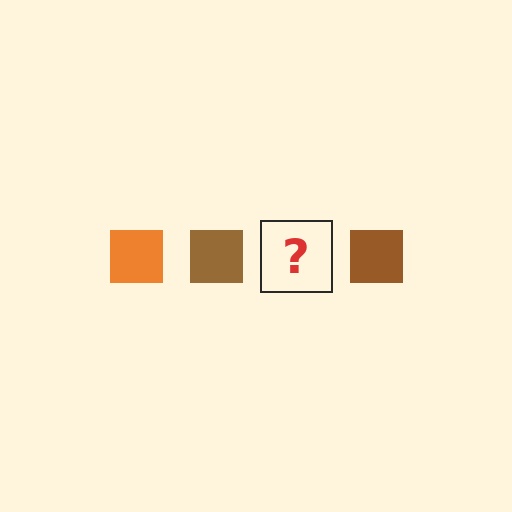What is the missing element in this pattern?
The missing element is an orange square.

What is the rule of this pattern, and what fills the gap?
The rule is that the pattern cycles through orange, brown squares. The gap should be filled with an orange square.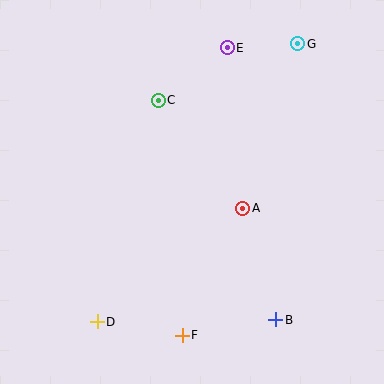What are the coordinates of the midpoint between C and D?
The midpoint between C and D is at (128, 211).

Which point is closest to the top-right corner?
Point G is closest to the top-right corner.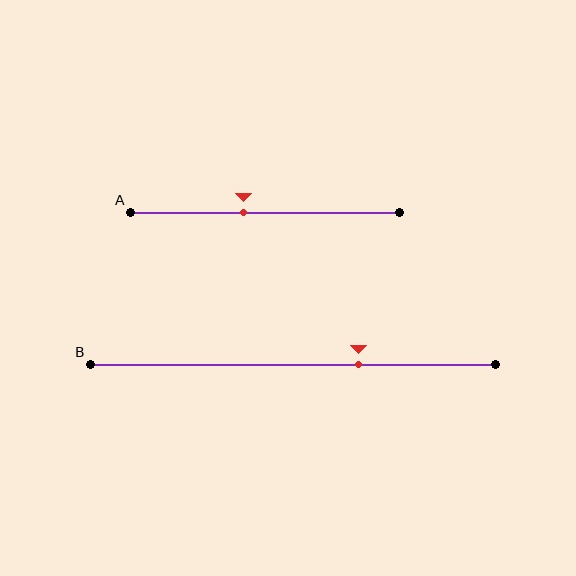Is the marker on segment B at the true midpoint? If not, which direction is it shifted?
No, the marker on segment B is shifted to the right by about 16% of the segment length.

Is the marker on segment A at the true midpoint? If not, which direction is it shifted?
No, the marker on segment A is shifted to the left by about 8% of the segment length.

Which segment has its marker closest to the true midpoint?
Segment A has its marker closest to the true midpoint.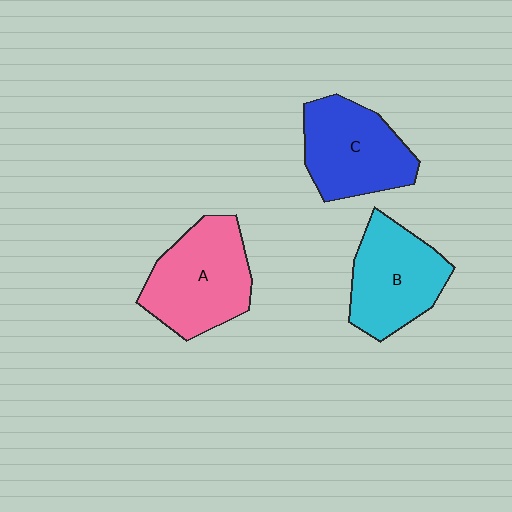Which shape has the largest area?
Shape A (pink).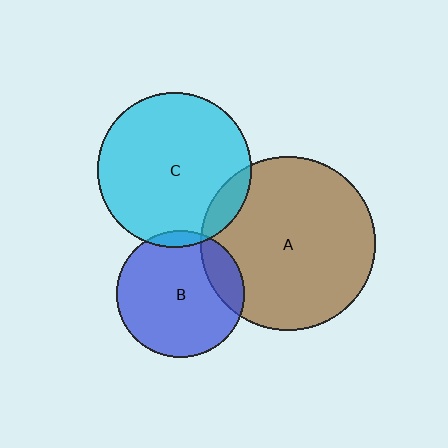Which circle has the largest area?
Circle A (brown).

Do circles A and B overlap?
Yes.